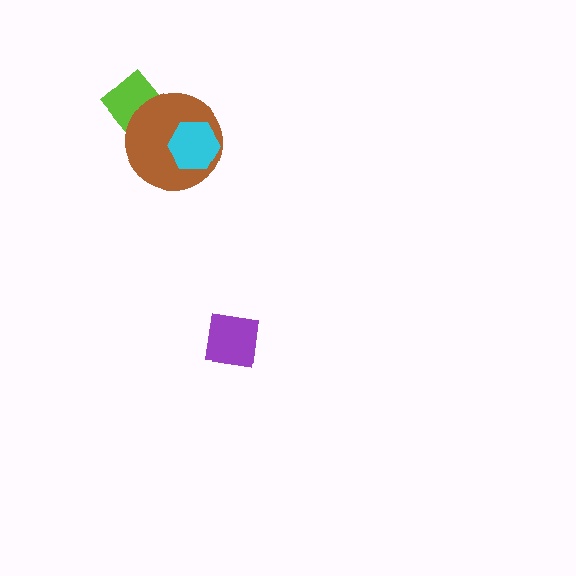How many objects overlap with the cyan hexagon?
2 objects overlap with the cyan hexagon.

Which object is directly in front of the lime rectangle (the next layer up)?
The brown circle is directly in front of the lime rectangle.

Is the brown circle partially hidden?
Yes, it is partially covered by another shape.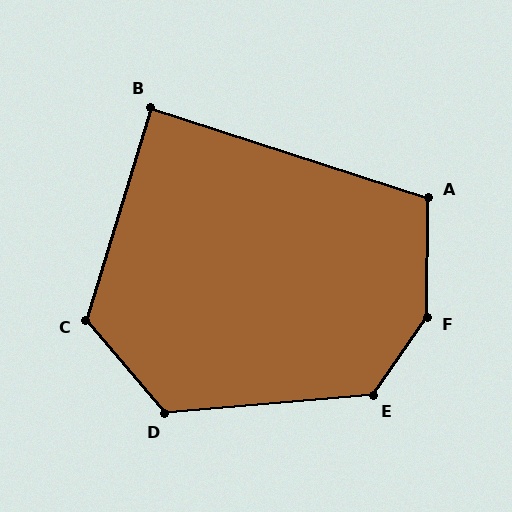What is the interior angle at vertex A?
Approximately 108 degrees (obtuse).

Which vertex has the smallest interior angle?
B, at approximately 89 degrees.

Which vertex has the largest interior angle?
F, at approximately 146 degrees.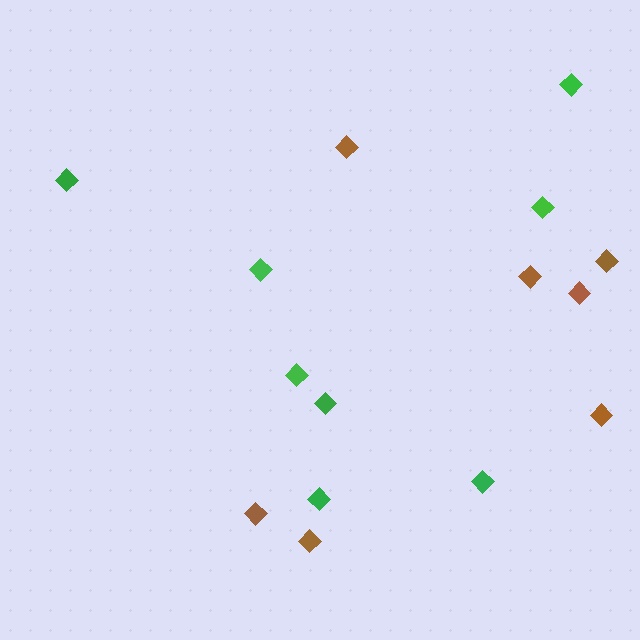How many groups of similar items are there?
There are 2 groups: one group of brown diamonds (7) and one group of green diamonds (8).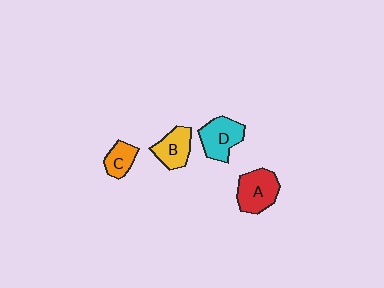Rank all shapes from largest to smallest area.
From largest to smallest: A (red), D (cyan), B (yellow), C (orange).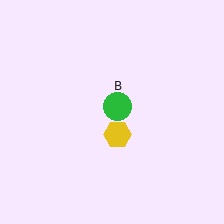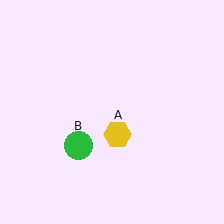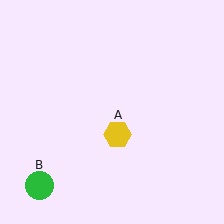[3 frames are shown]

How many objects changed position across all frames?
1 object changed position: green circle (object B).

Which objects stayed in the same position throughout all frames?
Yellow hexagon (object A) remained stationary.